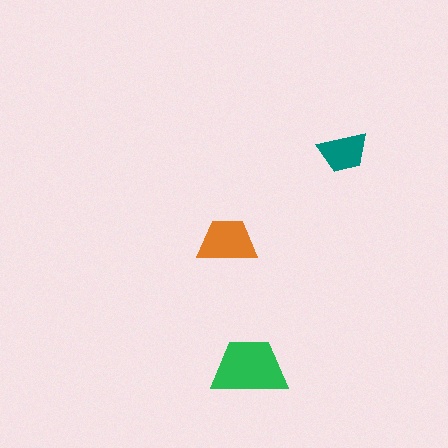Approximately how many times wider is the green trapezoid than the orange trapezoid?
About 1.5 times wider.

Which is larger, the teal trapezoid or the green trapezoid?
The green one.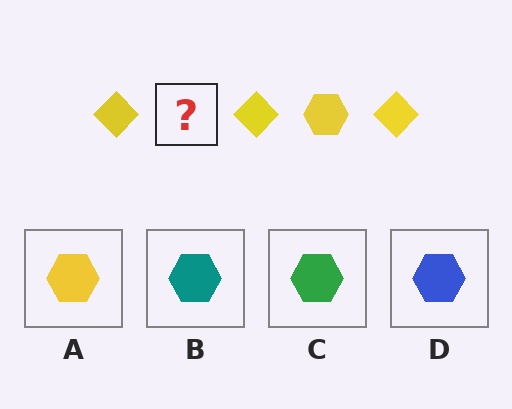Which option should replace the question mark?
Option A.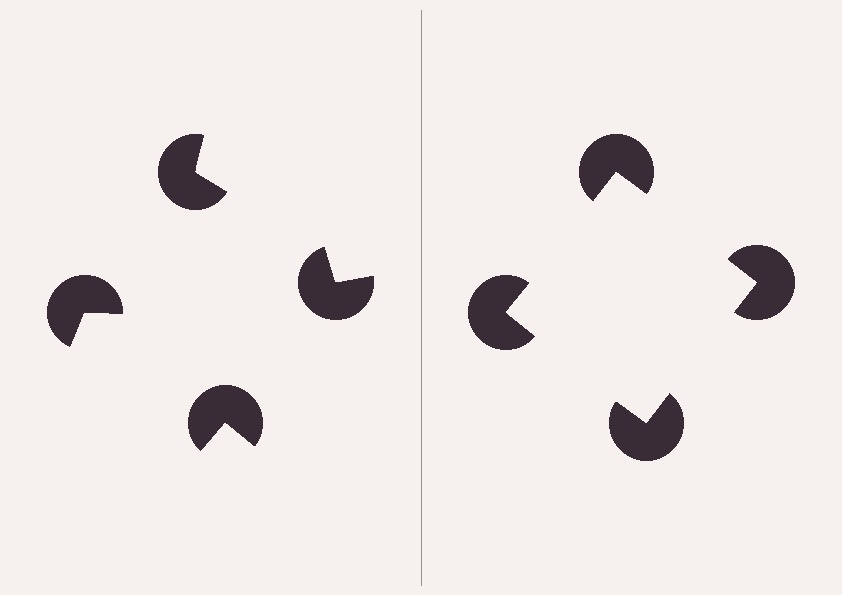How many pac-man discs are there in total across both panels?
8 — 4 on each side.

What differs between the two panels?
The pac-man discs are positioned identically on both sides; only the wedge orientations differ. On the right they align to a square; on the left they are misaligned.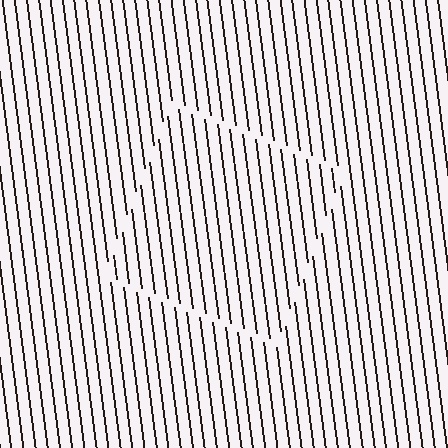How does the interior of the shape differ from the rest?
The interior of the shape contains the same grating, shifted by half a period — the contour is defined by the phase discontinuity where line-ends from the inner and outer gratings abut.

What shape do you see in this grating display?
An illusory square. The interior of the shape contains the same grating, shifted by half a period — the contour is defined by the phase discontinuity where line-ends from the inner and outer gratings abut.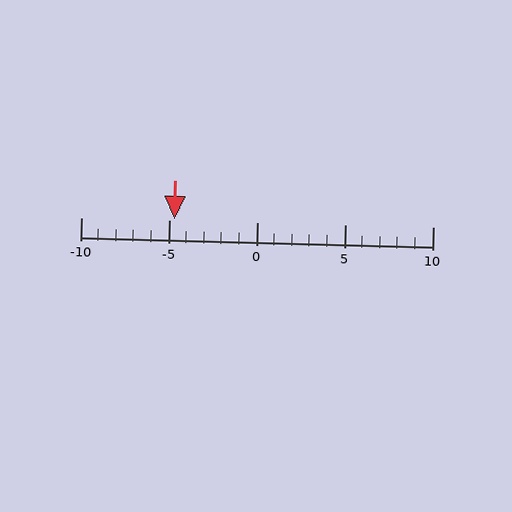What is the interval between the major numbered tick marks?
The major tick marks are spaced 5 units apart.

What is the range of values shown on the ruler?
The ruler shows values from -10 to 10.